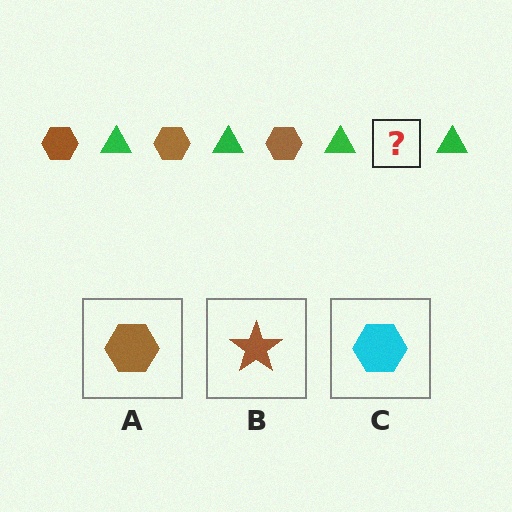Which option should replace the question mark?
Option A.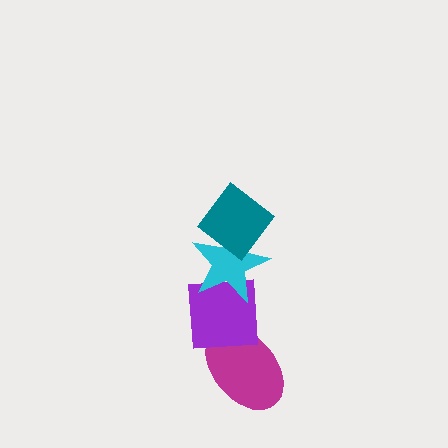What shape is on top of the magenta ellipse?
The purple square is on top of the magenta ellipse.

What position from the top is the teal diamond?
The teal diamond is 1st from the top.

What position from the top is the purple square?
The purple square is 3rd from the top.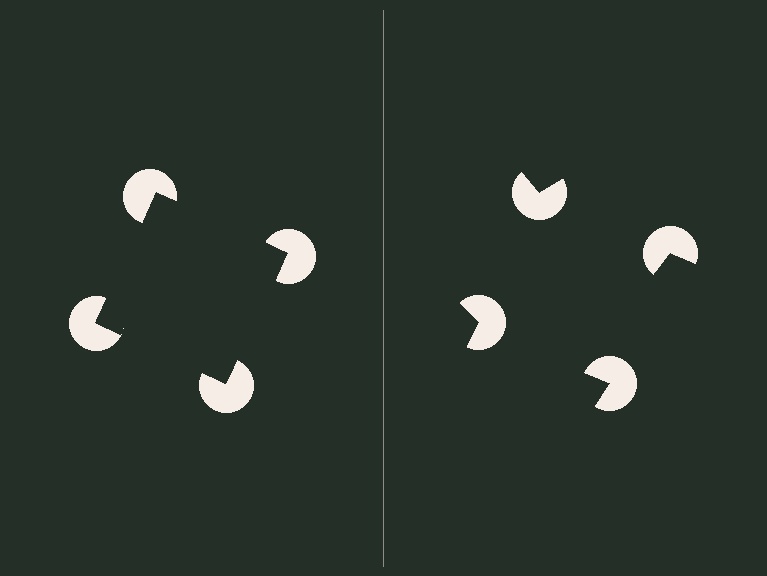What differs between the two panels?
The pac-man discs are positioned identically on both sides; only the wedge orientations differ. On the left they align to a square; on the right they are misaligned.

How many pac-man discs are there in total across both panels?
8 — 4 on each side.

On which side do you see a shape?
An illusory square appears on the left side. On the right side the wedge cuts are rotated, so no coherent shape forms.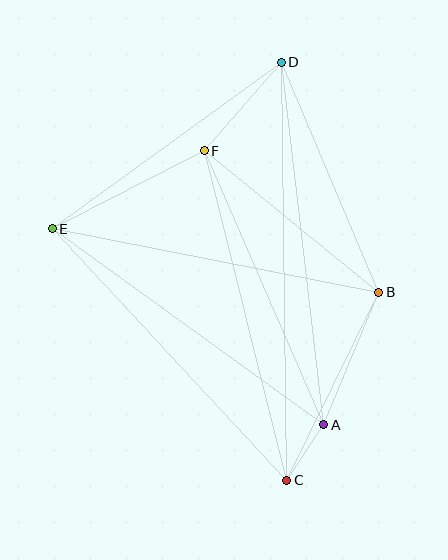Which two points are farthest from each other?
Points C and D are farthest from each other.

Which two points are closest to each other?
Points A and C are closest to each other.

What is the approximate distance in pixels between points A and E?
The distance between A and E is approximately 335 pixels.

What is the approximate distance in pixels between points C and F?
The distance between C and F is approximately 339 pixels.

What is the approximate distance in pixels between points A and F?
The distance between A and F is approximately 299 pixels.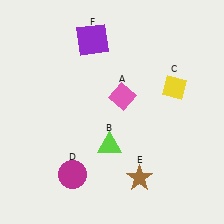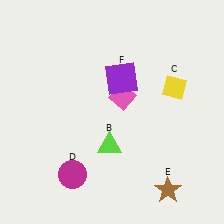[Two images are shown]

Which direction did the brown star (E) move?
The brown star (E) moved right.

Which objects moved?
The objects that moved are: the brown star (E), the purple square (F).